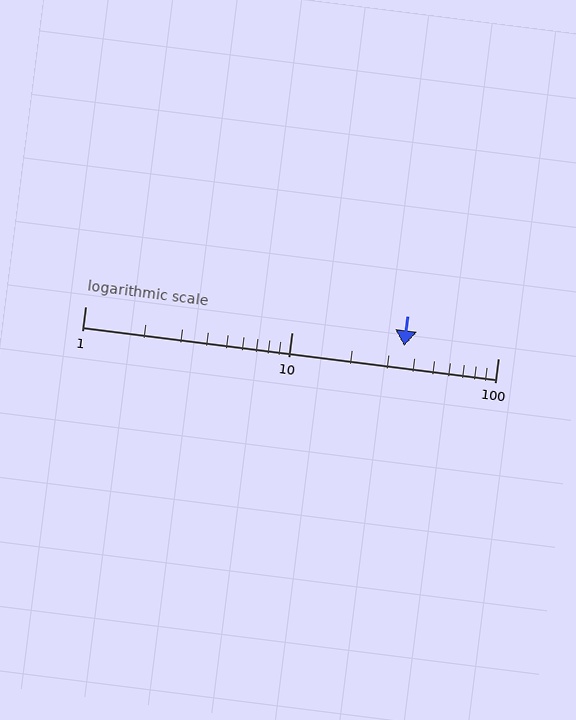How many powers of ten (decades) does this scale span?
The scale spans 2 decades, from 1 to 100.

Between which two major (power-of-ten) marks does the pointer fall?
The pointer is between 10 and 100.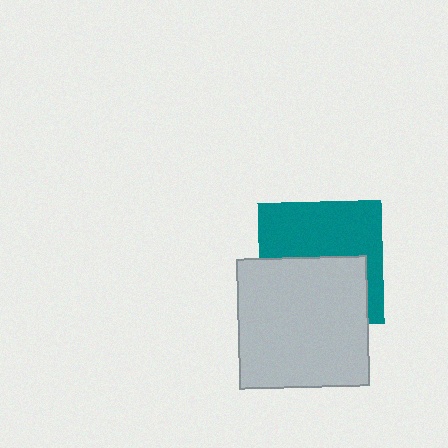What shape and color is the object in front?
The object in front is a light gray square.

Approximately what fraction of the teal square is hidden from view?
Roughly 48% of the teal square is hidden behind the light gray square.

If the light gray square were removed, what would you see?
You would see the complete teal square.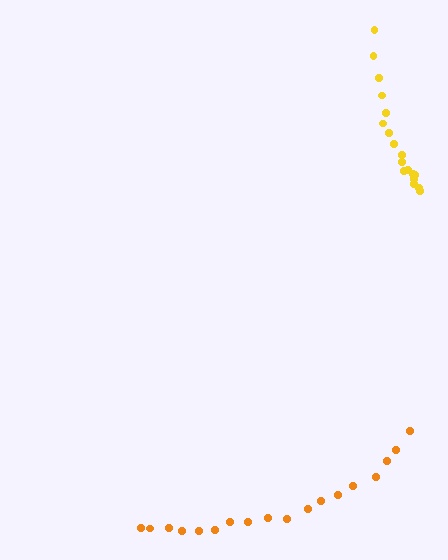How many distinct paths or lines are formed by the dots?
There are 2 distinct paths.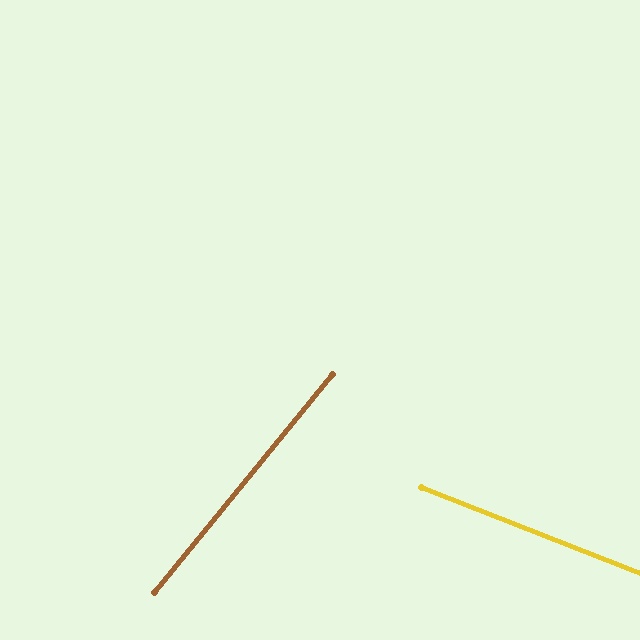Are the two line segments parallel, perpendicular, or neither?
Neither parallel nor perpendicular — they differ by about 72°.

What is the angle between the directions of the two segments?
Approximately 72 degrees.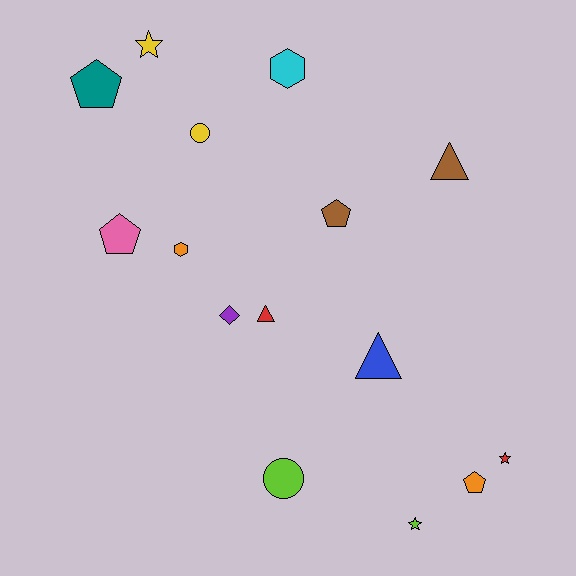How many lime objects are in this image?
There are 2 lime objects.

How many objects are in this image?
There are 15 objects.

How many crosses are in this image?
There are no crosses.